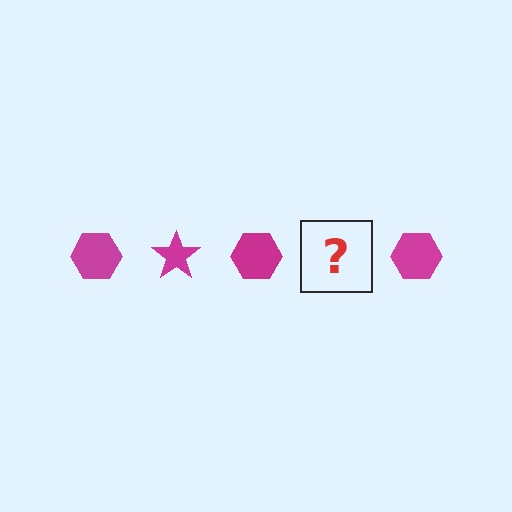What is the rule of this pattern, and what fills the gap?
The rule is that the pattern cycles through hexagon, star shapes in magenta. The gap should be filled with a magenta star.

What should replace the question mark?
The question mark should be replaced with a magenta star.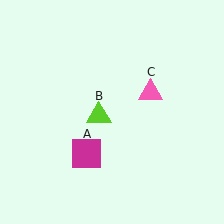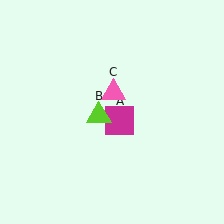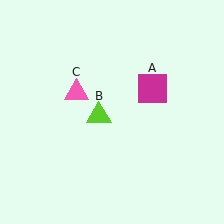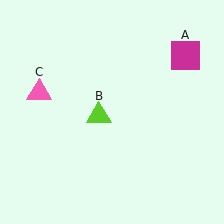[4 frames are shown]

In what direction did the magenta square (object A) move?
The magenta square (object A) moved up and to the right.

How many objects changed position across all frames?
2 objects changed position: magenta square (object A), pink triangle (object C).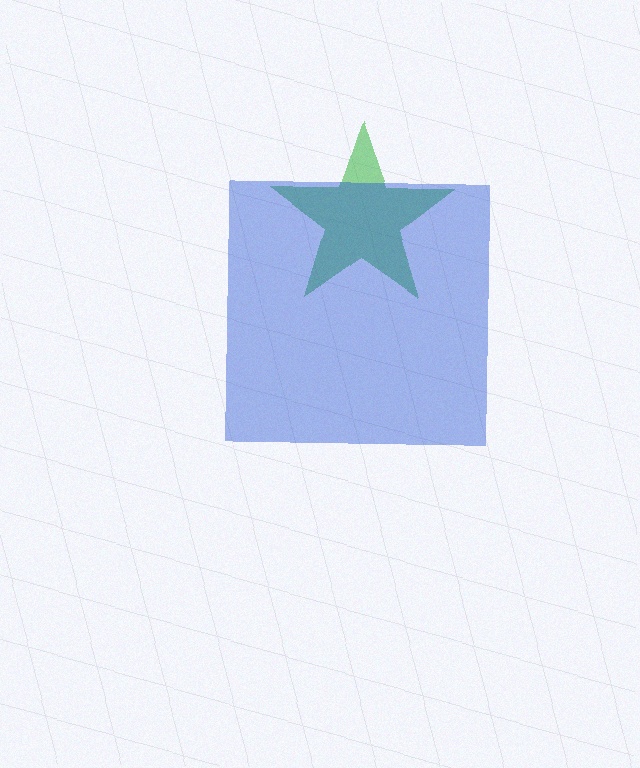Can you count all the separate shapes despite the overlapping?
Yes, there are 2 separate shapes.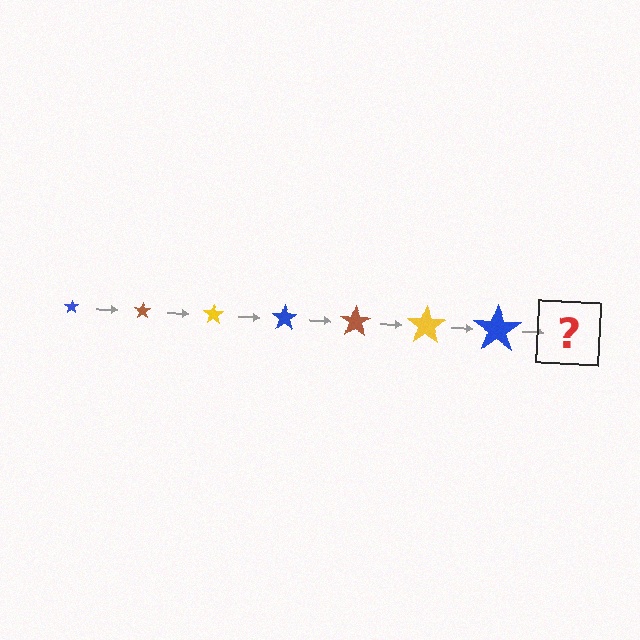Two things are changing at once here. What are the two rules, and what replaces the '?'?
The two rules are that the star grows larger each step and the color cycles through blue, brown, and yellow. The '?' should be a brown star, larger than the previous one.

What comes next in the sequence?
The next element should be a brown star, larger than the previous one.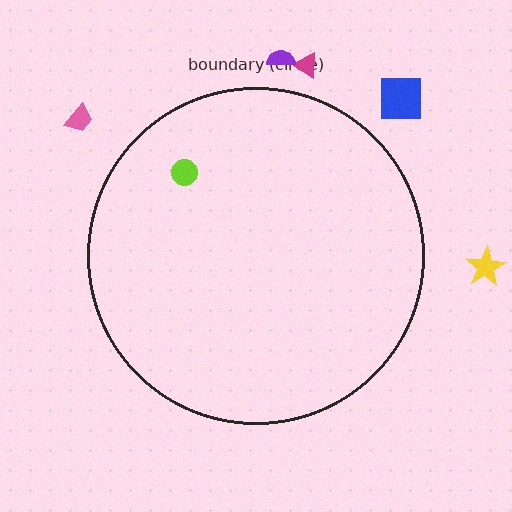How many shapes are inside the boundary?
1 inside, 5 outside.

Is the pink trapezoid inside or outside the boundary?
Outside.